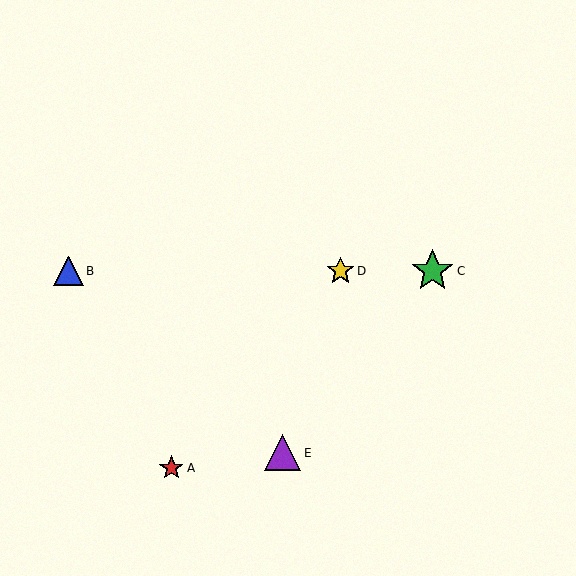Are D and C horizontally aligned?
Yes, both are at y≈271.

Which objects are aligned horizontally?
Objects B, C, D are aligned horizontally.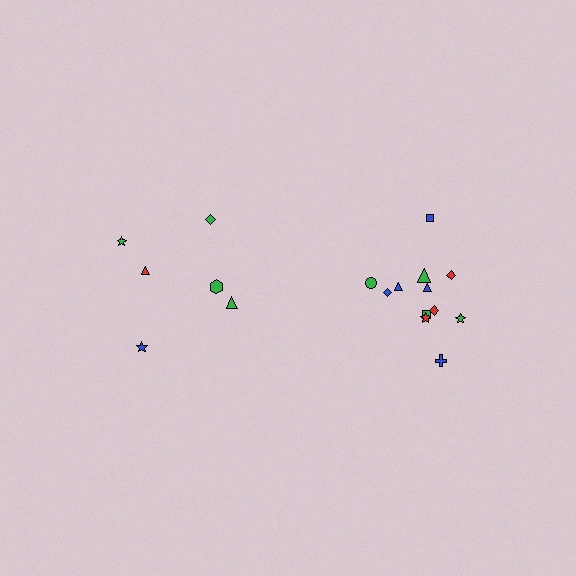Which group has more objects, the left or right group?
The right group.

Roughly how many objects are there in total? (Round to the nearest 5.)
Roughly 20 objects in total.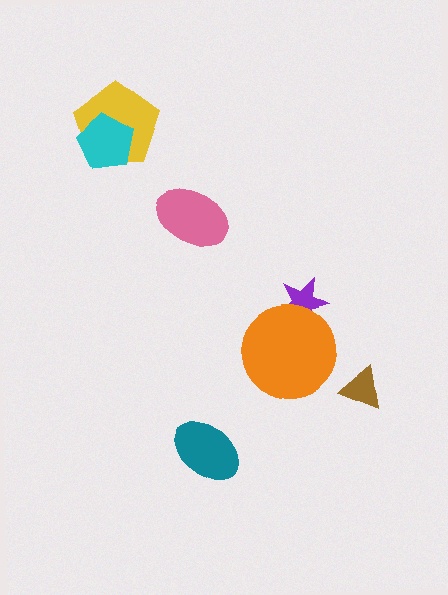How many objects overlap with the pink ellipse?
0 objects overlap with the pink ellipse.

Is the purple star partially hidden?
Yes, it is partially covered by another shape.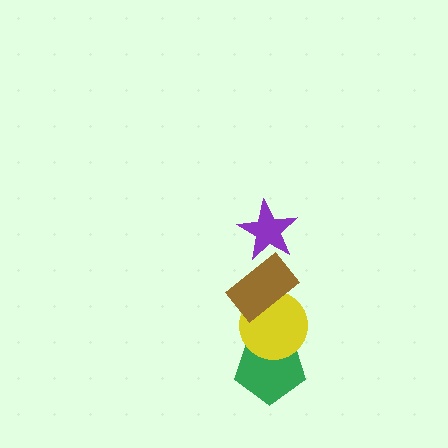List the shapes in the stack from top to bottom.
From top to bottom: the purple star, the brown rectangle, the yellow circle, the green pentagon.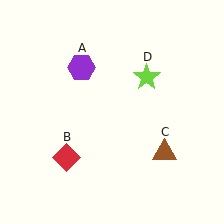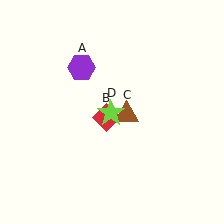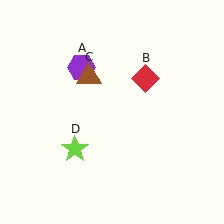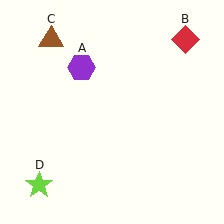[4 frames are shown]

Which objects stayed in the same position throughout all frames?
Purple hexagon (object A) remained stationary.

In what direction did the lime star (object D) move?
The lime star (object D) moved down and to the left.